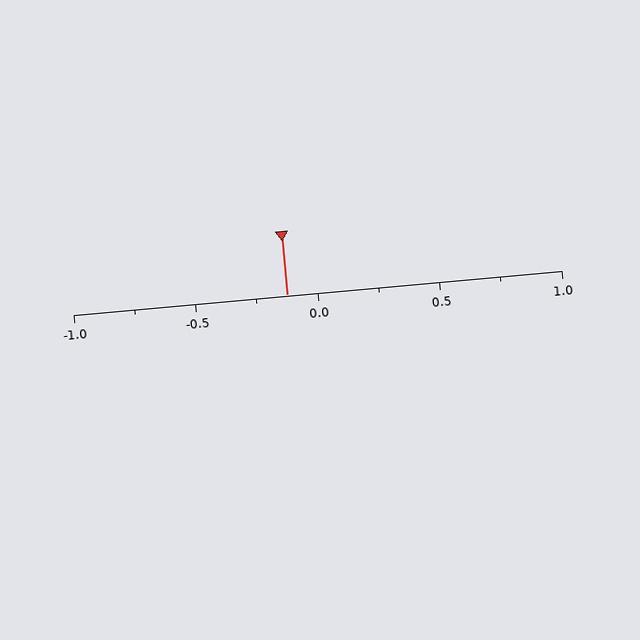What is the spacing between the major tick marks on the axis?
The major ticks are spaced 0.5 apart.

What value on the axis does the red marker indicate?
The marker indicates approximately -0.12.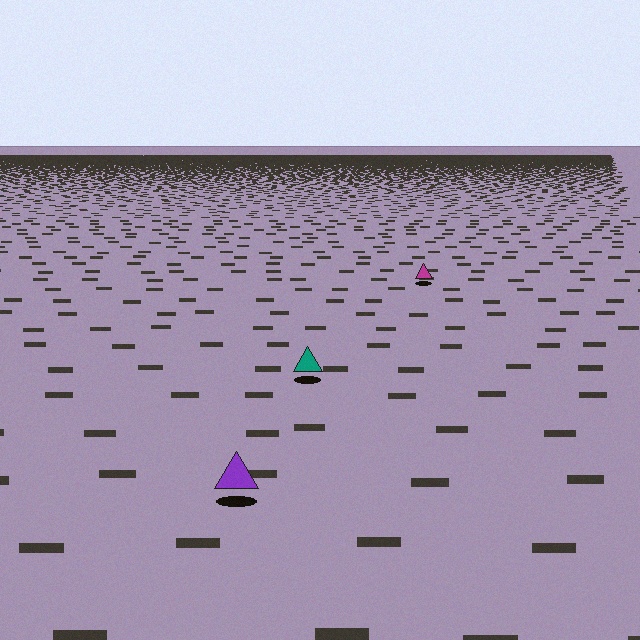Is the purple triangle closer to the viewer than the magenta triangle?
Yes. The purple triangle is closer — you can tell from the texture gradient: the ground texture is coarser near it.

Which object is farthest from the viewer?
The magenta triangle is farthest from the viewer. It appears smaller and the ground texture around it is denser.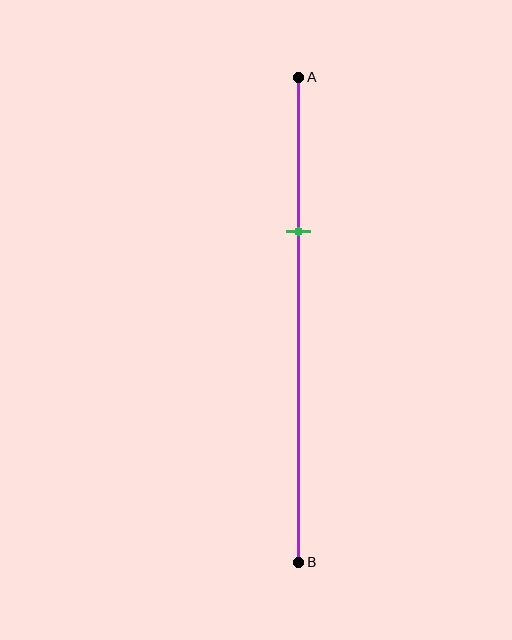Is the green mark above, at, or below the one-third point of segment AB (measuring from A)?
The green mark is approximately at the one-third point of segment AB.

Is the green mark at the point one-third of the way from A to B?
Yes, the mark is approximately at the one-third point.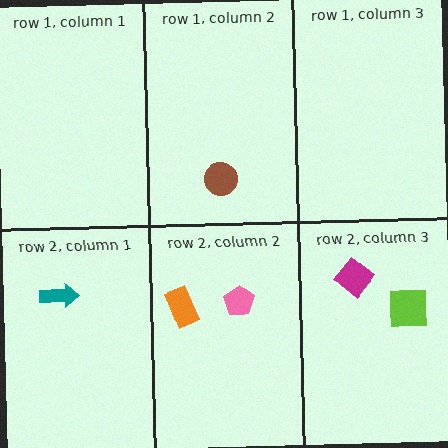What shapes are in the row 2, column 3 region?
The lime square, the magenta diamond.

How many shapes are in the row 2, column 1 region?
1.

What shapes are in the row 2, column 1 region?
The teal arrow.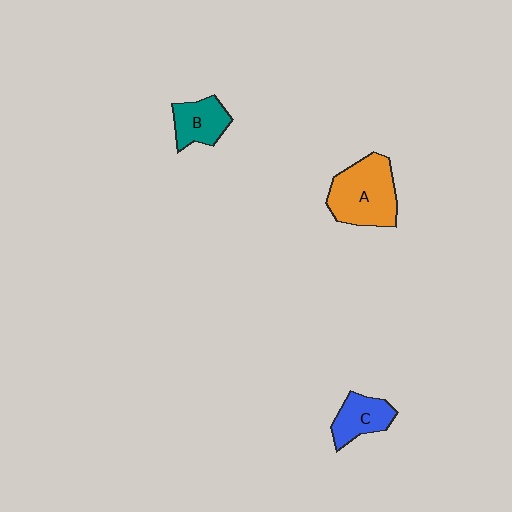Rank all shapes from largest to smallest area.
From largest to smallest: A (orange), B (teal), C (blue).